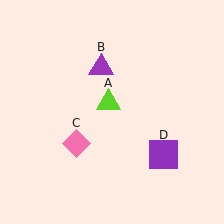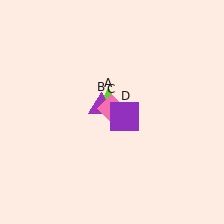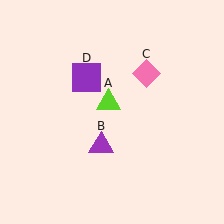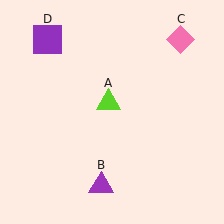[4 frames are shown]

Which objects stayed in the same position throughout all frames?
Lime triangle (object A) remained stationary.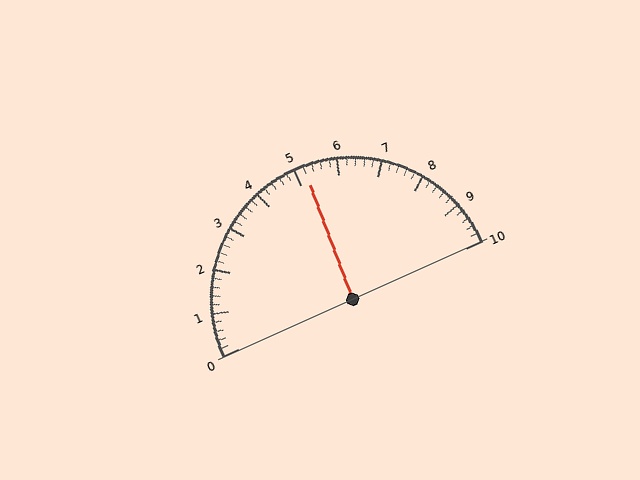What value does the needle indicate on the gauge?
The needle indicates approximately 5.2.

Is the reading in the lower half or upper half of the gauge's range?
The reading is in the upper half of the range (0 to 10).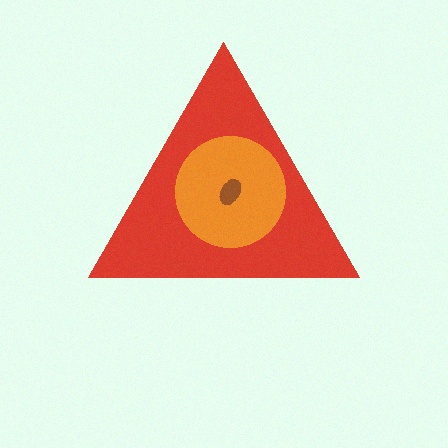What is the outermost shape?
The red triangle.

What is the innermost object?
The brown ellipse.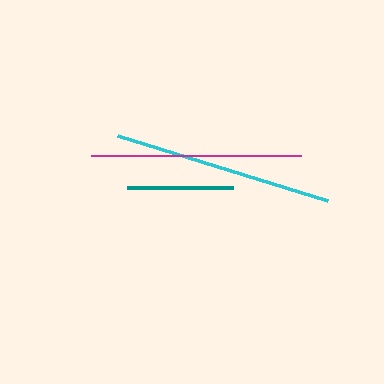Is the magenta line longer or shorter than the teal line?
The magenta line is longer than the teal line.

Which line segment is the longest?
The cyan line is the longest at approximately 220 pixels.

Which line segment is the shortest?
The teal line is the shortest at approximately 106 pixels.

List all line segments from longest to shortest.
From longest to shortest: cyan, magenta, teal.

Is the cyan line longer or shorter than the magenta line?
The cyan line is longer than the magenta line.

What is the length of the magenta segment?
The magenta segment is approximately 209 pixels long.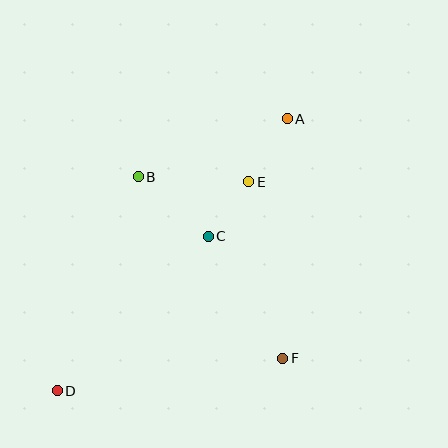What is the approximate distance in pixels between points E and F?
The distance between E and F is approximately 180 pixels.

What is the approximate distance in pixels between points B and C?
The distance between B and C is approximately 92 pixels.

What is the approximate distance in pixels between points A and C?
The distance between A and C is approximately 141 pixels.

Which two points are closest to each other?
Points C and E are closest to each other.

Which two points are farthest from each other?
Points A and D are farthest from each other.